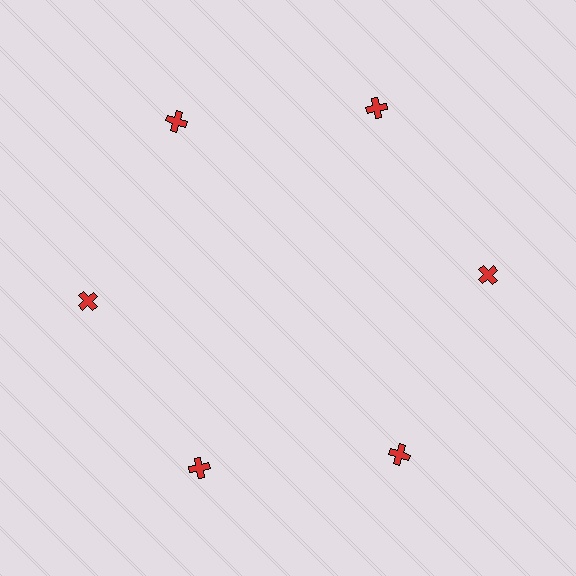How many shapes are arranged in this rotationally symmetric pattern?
There are 6 shapes, arranged in 6 groups of 1.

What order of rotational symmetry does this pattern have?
This pattern has 6-fold rotational symmetry.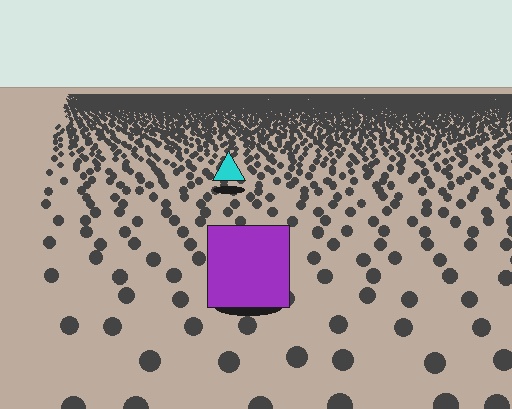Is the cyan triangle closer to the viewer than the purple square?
No. The purple square is closer — you can tell from the texture gradient: the ground texture is coarser near it.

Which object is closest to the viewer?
The purple square is closest. The texture marks near it are larger and more spread out.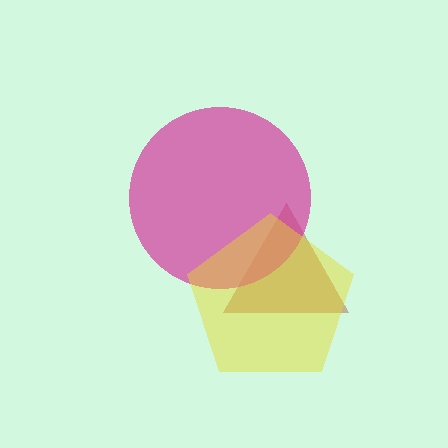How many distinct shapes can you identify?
There are 3 distinct shapes: a brown triangle, a magenta circle, a yellow pentagon.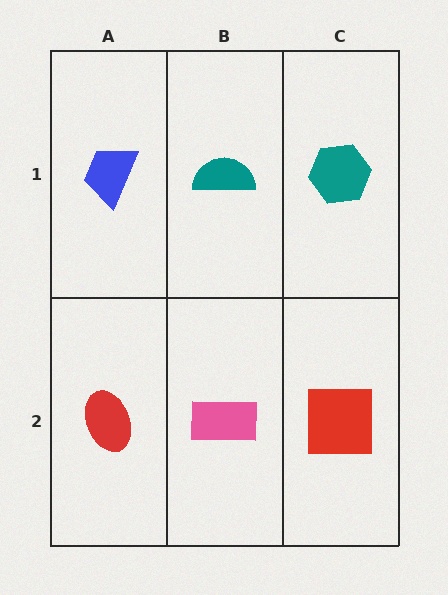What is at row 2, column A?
A red ellipse.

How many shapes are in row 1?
3 shapes.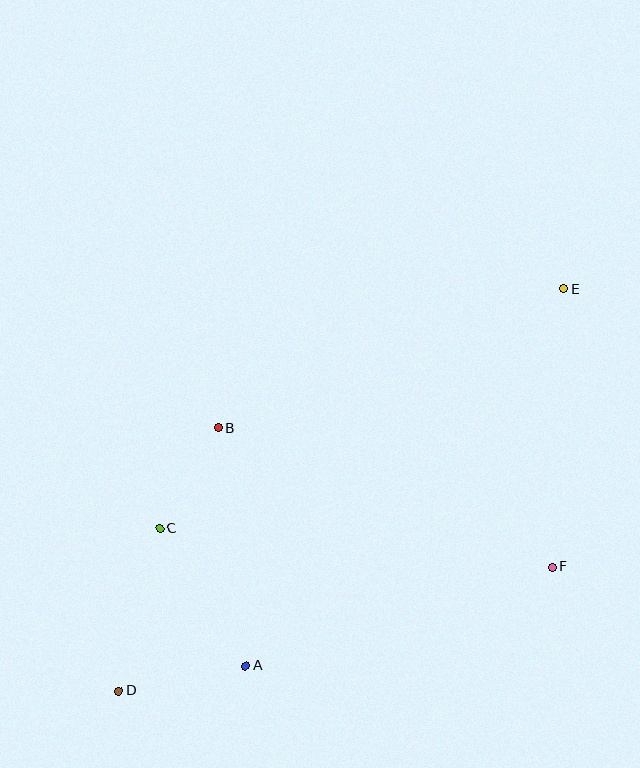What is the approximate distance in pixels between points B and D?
The distance between B and D is approximately 281 pixels.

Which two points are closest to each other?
Points B and C are closest to each other.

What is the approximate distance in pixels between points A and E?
The distance between A and E is approximately 493 pixels.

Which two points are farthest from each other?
Points D and E are farthest from each other.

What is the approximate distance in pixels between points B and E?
The distance between B and E is approximately 372 pixels.